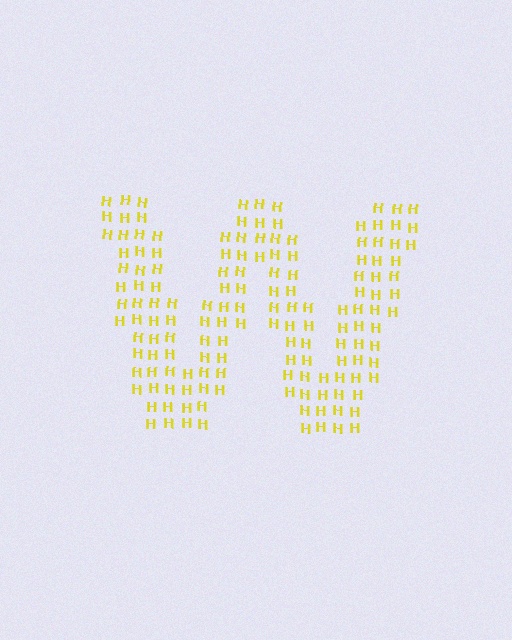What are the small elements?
The small elements are letter H's.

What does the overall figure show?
The overall figure shows the letter W.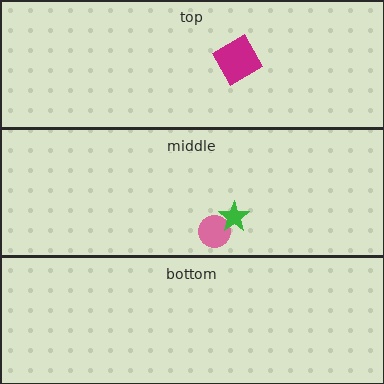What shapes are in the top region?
The magenta square.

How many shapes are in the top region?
1.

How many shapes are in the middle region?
2.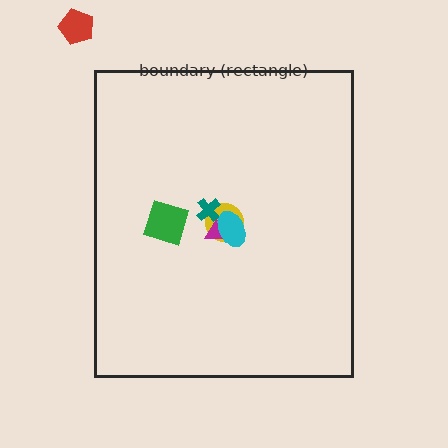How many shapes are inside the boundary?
5 inside, 1 outside.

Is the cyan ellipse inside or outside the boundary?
Inside.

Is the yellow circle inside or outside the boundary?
Inside.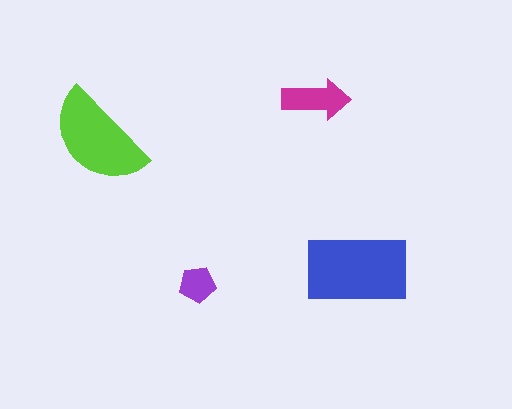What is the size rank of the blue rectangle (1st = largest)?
1st.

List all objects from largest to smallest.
The blue rectangle, the lime semicircle, the magenta arrow, the purple pentagon.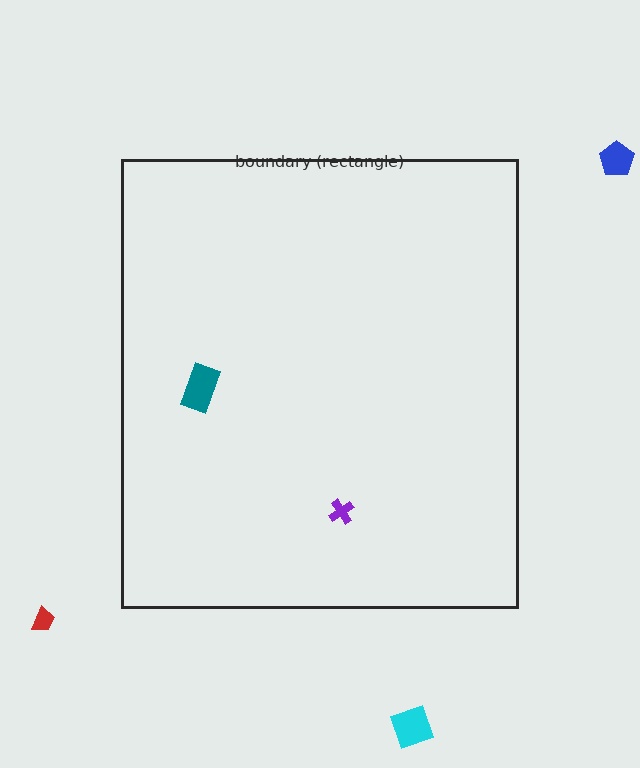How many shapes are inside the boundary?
2 inside, 3 outside.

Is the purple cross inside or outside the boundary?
Inside.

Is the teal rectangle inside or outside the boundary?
Inside.